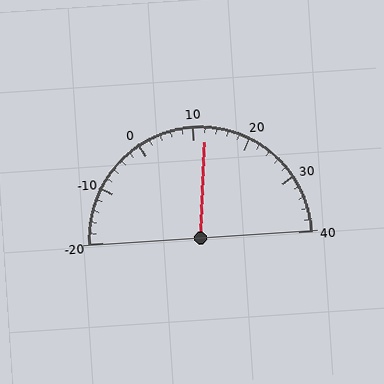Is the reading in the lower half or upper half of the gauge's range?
The reading is in the upper half of the range (-20 to 40).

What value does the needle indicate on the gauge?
The needle indicates approximately 12.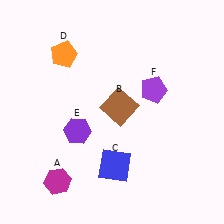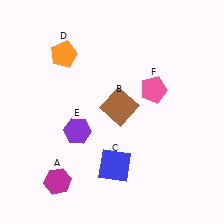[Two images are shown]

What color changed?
The pentagon (F) changed from purple in Image 1 to pink in Image 2.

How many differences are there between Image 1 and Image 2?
There is 1 difference between the two images.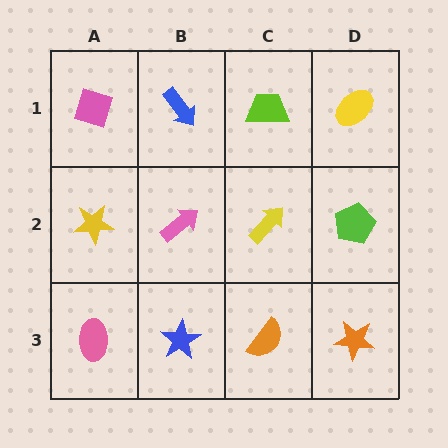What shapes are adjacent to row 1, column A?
A yellow star (row 2, column A), a blue arrow (row 1, column B).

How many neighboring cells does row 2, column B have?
4.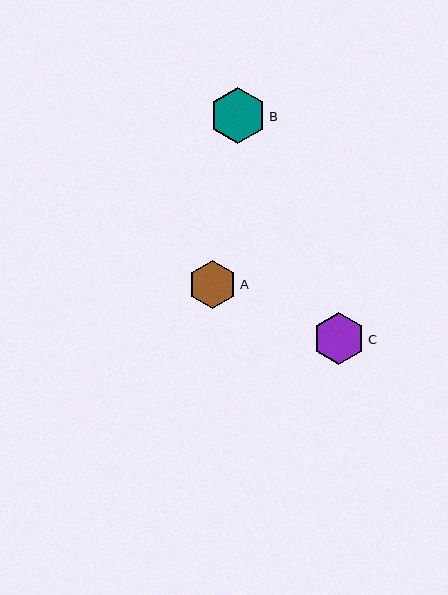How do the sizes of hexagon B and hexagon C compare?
Hexagon B and hexagon C are approximately the same size.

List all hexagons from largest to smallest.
From largest to smallest: B, C, A.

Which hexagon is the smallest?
Hexagon A is the smallest with a size of approximately 48 pixels.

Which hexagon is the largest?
Hexagon B is the largest with a size of approximately 56 pixels.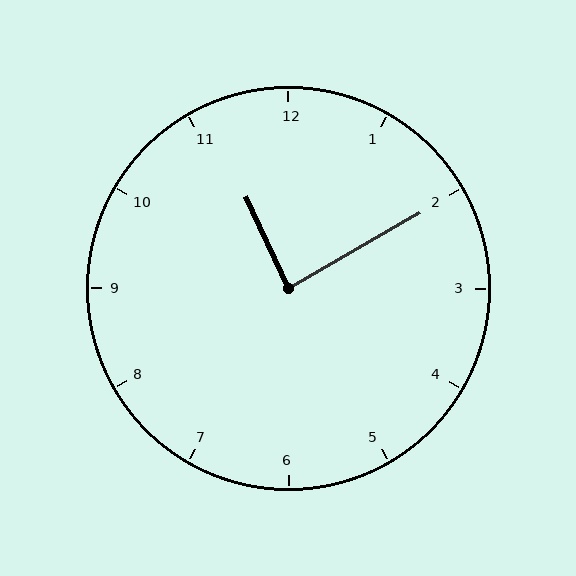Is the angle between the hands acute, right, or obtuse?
It is right.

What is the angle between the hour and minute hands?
Approximately 85 degrees.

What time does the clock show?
11:10.